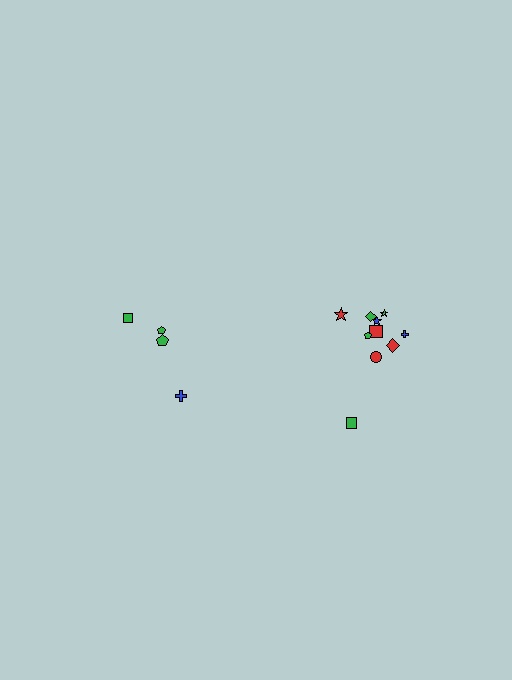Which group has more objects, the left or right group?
The right group.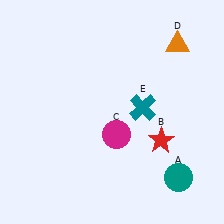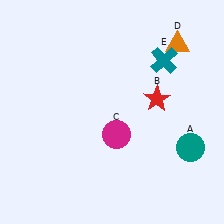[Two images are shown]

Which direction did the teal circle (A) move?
The teal circle (A) moved up.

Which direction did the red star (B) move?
The red star (B) moved up.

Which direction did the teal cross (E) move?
The teal cross (E) moved up.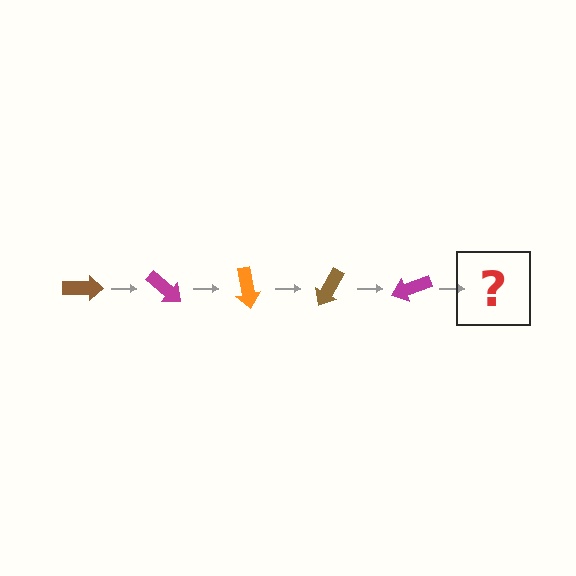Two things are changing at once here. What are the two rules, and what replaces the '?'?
The two rules are that it rotates 40 degrees each step and the color cycles through brown, magenta, and orange. The '?' should be an orange arrow, rotated 200 degrees from the start.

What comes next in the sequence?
The next element should be an orange arrow, rotated 200 degrees from the start.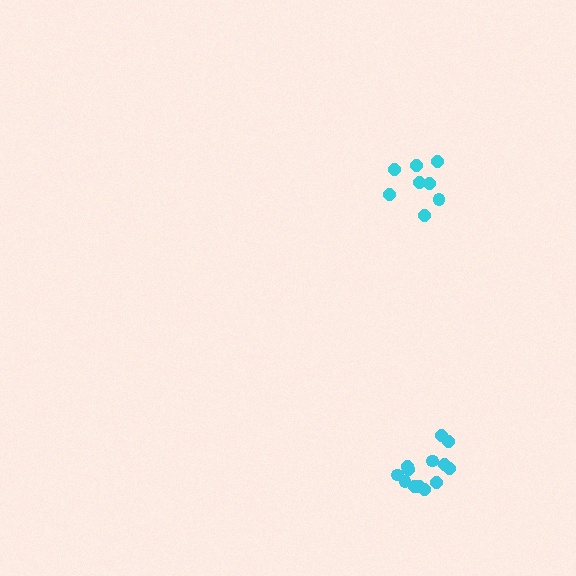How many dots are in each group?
Group 1: 8 dots, Group 2: 13 dots (21 total).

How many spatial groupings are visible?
There are 2 spatial groupings.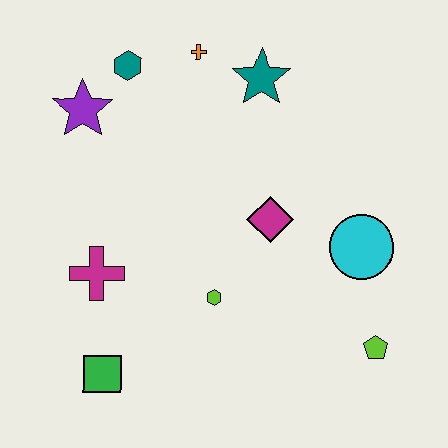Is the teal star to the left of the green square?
No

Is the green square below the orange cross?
Yes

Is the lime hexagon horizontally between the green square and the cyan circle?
Yes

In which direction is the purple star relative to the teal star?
The purple star is to the left of the teal star.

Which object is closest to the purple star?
The teal hexagon is closest to the purple star.